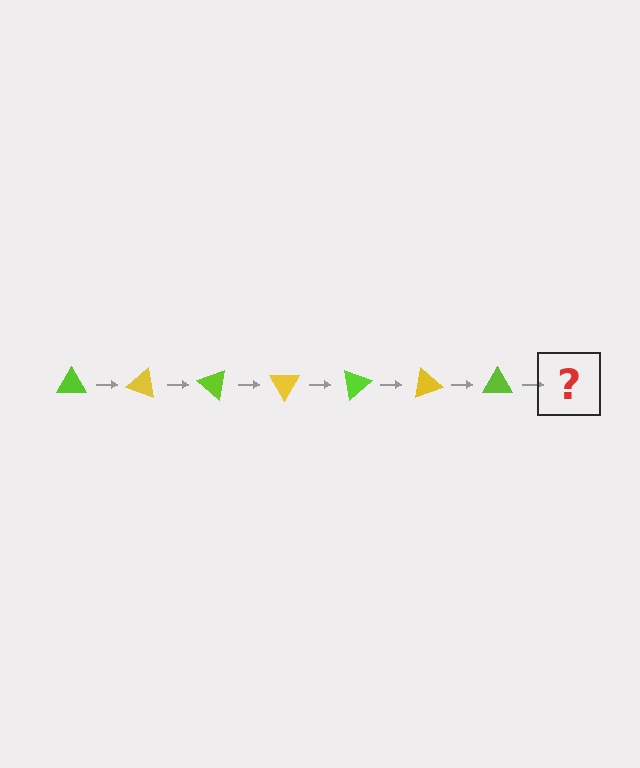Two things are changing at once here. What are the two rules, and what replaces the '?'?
The two rules are that it rotates 20 degrees each step and the color cycles through lime and yellow. The '?' should be a yellow triangle, rotated 140 degrees from the start.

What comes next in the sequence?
The next element should be a yellow triangle, rotated 140 degrees from the start.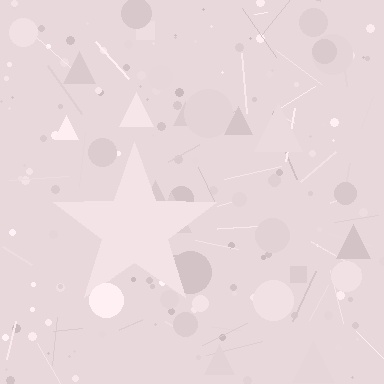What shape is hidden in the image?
A star is hidden in the image.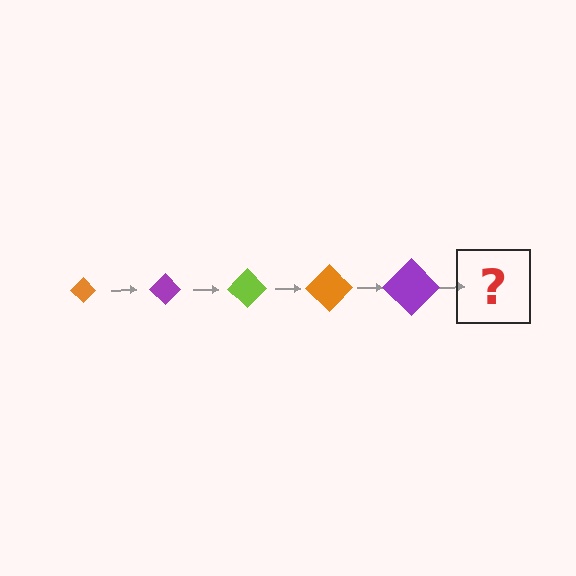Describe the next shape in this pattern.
It should be a lime diamond, larger than the previous one.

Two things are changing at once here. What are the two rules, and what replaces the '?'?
The two rules are that the diamond grows larger each step and the color cycles through orange, purple, and lime. The '?' should be a lime diamond, larger than the previous one.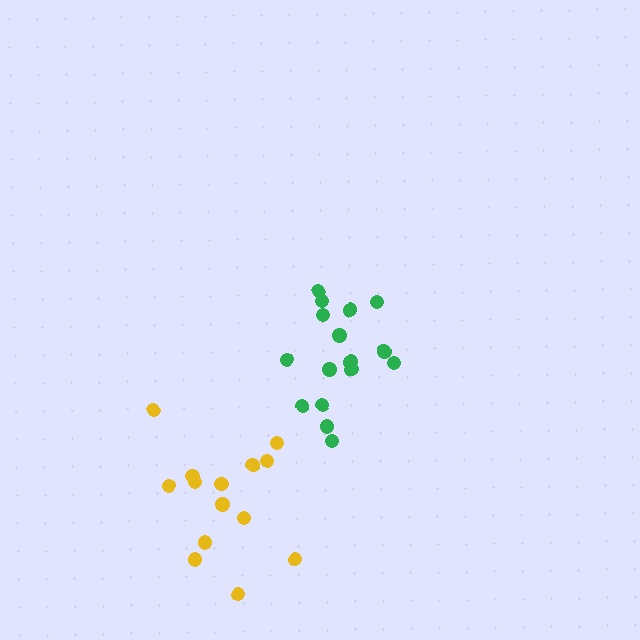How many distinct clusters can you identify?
There are 2 distinct clusters.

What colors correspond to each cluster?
The clusters are colored: yellow, green.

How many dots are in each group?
Group 1: 14 dots, Group 2: 16 dots (30 total).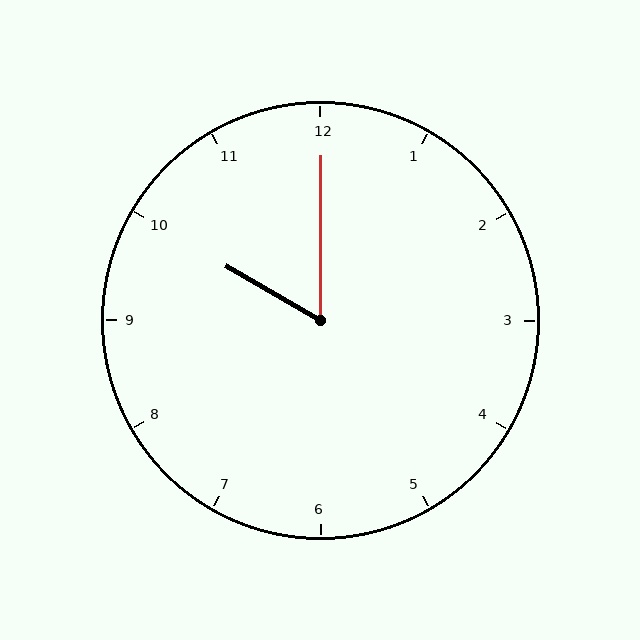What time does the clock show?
10:00.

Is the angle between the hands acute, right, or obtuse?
It is acute.